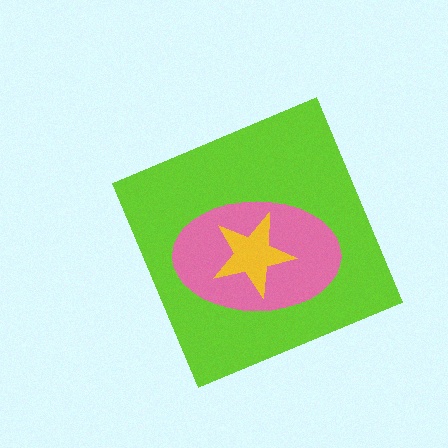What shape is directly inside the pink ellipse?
The yellow star.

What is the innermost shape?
The yellow star.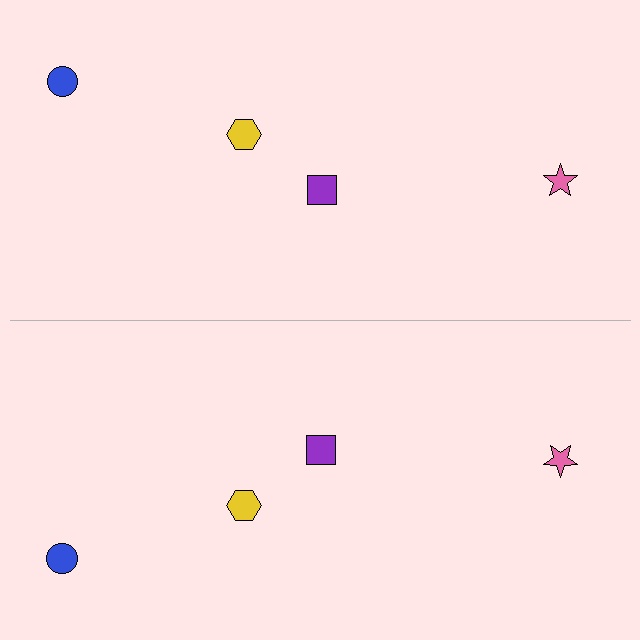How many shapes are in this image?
There are 8 shapes in this image.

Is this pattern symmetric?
Yes, this pattern has bilateral (reflection) symmetry.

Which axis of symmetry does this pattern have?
The pattern has a horizontal axis of symmetry running through the center of the image.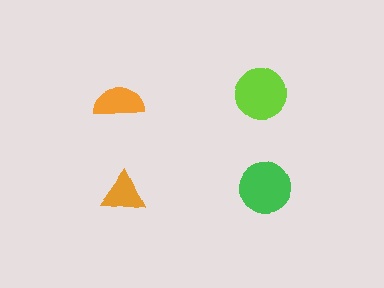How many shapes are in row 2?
2 shapes.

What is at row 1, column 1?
An orange semicircle.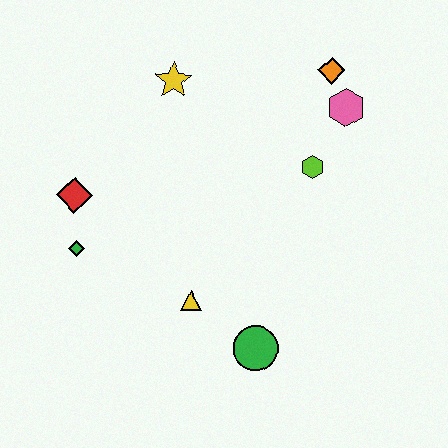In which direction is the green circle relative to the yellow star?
The green circle is below the yellow star.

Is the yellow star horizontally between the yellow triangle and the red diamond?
Yes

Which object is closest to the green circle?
The yellow triangle is closest to the green circle.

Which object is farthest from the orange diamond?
The green diamond is farthest from the orange diamond.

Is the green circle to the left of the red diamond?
No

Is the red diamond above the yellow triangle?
Yes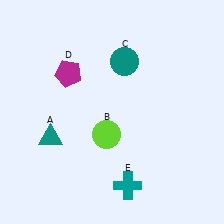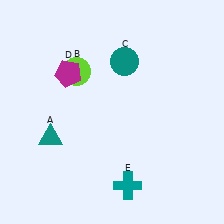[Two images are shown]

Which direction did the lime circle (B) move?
The lime circle (B) moved up.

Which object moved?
The lime circle (B) moved up.